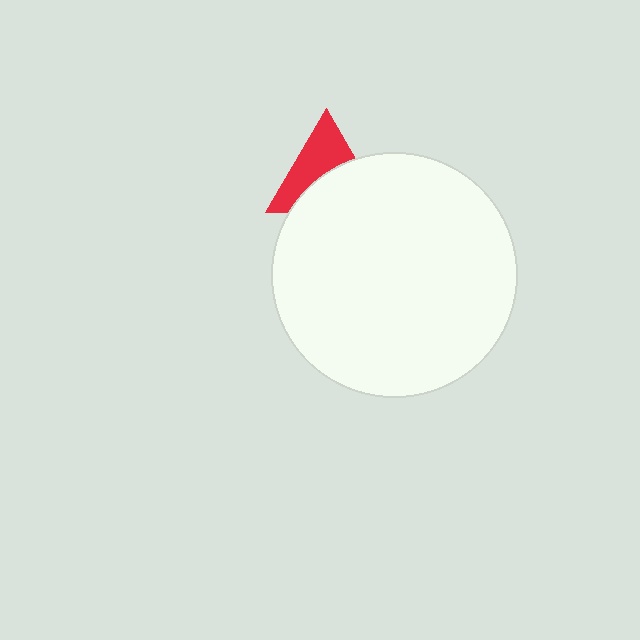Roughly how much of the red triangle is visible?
About half of it is visible (roughly 50%).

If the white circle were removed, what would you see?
You would see the complete red triangle.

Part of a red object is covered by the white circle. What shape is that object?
It is a triangle.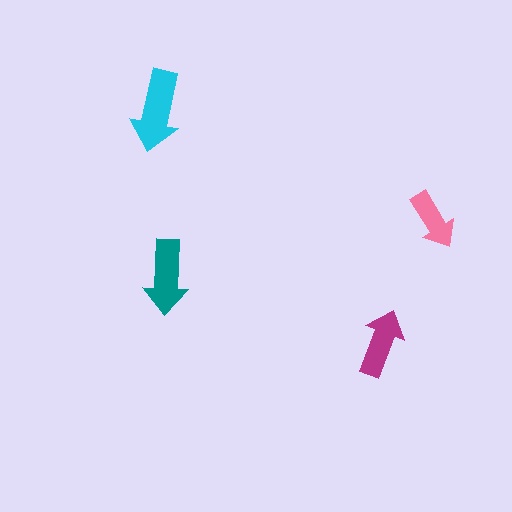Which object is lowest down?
The magenta arrow is bottommost.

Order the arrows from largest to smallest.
the cyan one, the teal one, the magenta one, the pink one.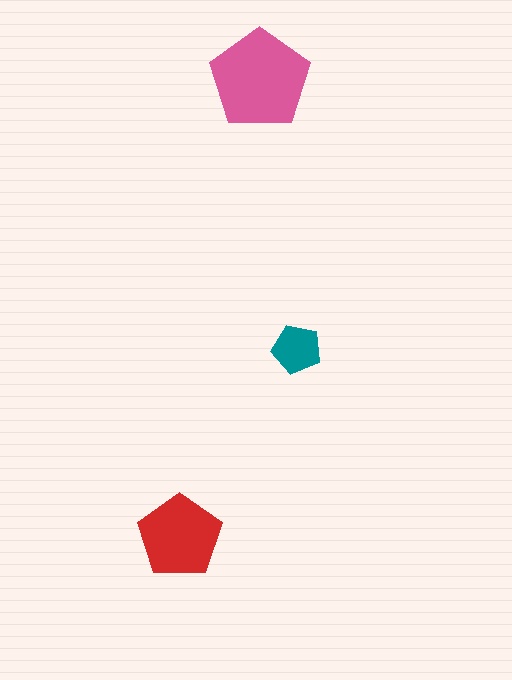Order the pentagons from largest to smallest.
the pink one, the red one, the teal one.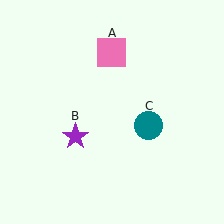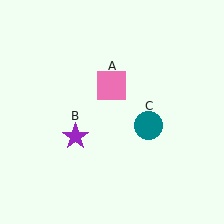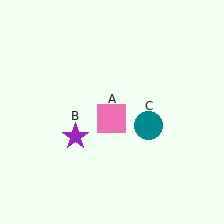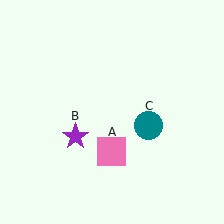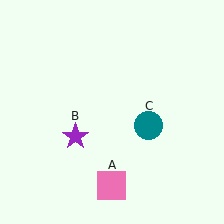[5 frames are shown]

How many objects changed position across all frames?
1 object changed position: pink square (object A).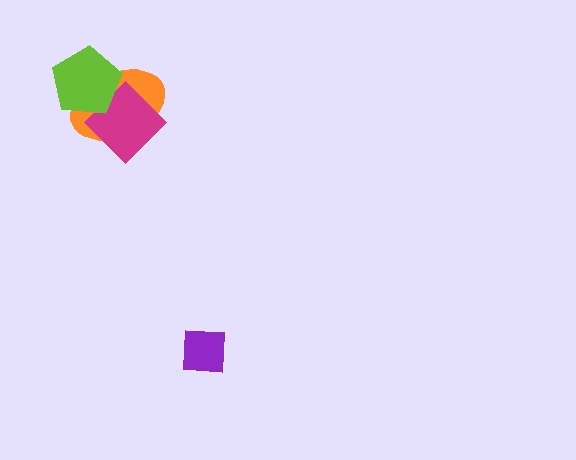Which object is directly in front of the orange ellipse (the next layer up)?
The magenta diamond is directly in front of the orange ellipse.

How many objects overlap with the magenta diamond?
2 objects overlap with the magenta diamond.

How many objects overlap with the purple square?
0 objects overlap with the purple square.